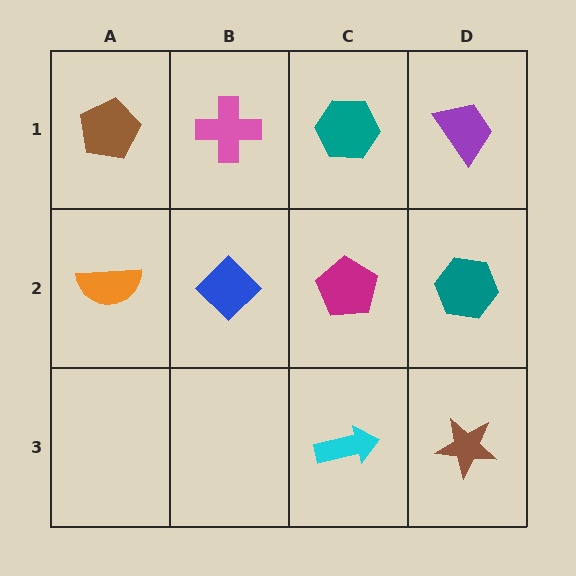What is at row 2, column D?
A teal hexagon.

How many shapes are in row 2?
4 shapes.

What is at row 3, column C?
A cyan arrow.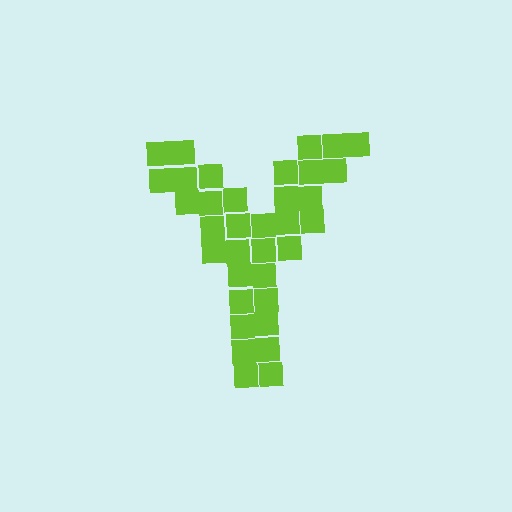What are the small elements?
The small elements are squares.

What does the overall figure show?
The overall figure shows the letter Y.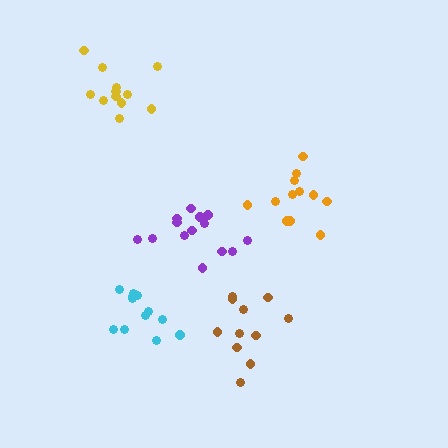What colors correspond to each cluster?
The clusters are colored: yellow, purple, orange, cyan, brown.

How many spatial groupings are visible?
There are 5 spatial groupings.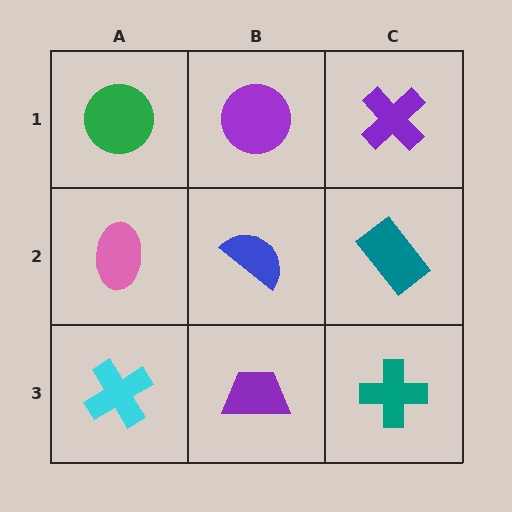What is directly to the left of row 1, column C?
A purple circle.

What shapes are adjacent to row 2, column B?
A purple circle (row 1, column B), a purple trapezoid (row 3, column B), a pink ellipse (row 2, column A), a teal rectangle (row 2, column C).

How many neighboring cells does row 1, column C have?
2.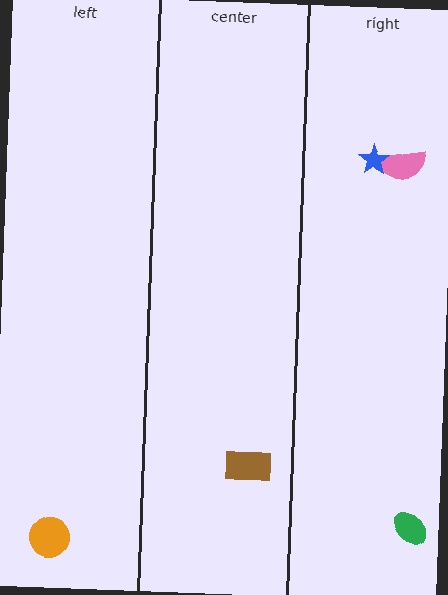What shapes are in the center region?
The brown rectangle.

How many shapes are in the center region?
1.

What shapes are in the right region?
The green ellipse, the pink semicircle, the blue star.